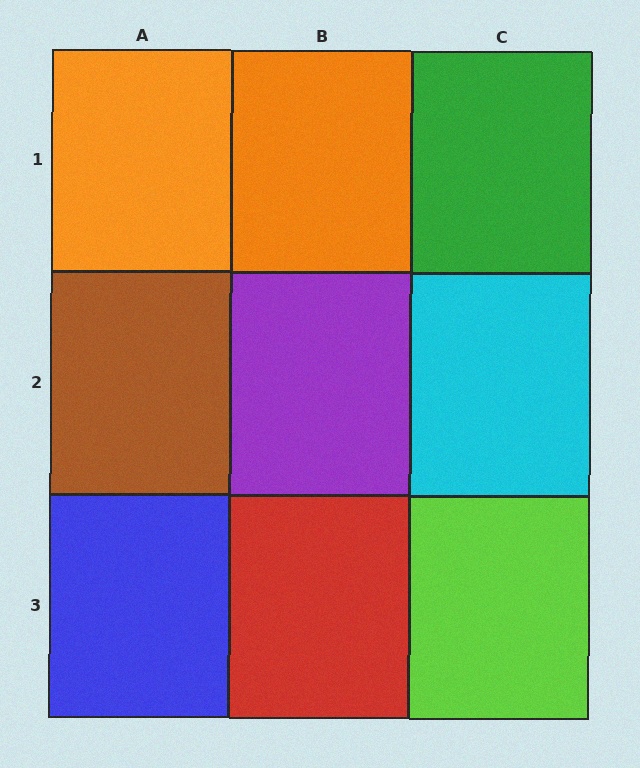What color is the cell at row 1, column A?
Orange.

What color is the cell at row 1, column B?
Orange.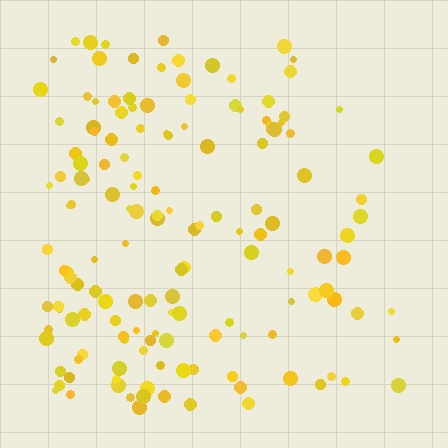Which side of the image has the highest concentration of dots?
The left.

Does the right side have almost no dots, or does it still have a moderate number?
Still a moderate number, just noticeably fewer than the left.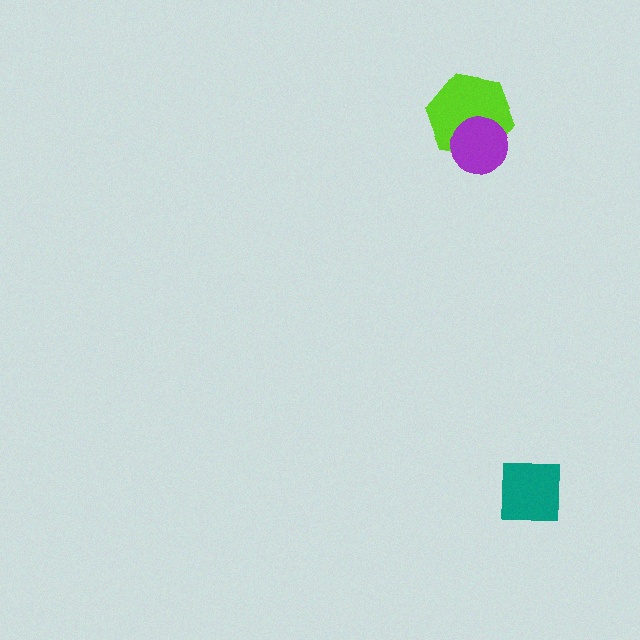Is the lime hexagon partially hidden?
Yes, it is partially covered by another shape.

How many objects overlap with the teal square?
0 objects overlap with the teal square.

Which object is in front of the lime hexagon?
The purple circle is in front of the lime hexagon.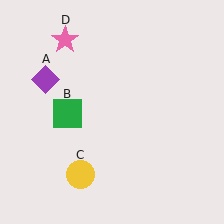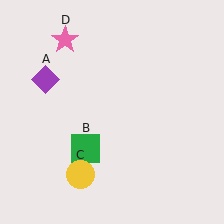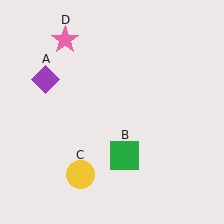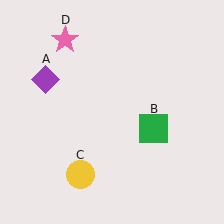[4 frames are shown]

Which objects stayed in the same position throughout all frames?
Purple diamond (object A) and yellow circle (object C) and pink star (object D) remained stationary.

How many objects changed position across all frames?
1 object changed position: green square (object B).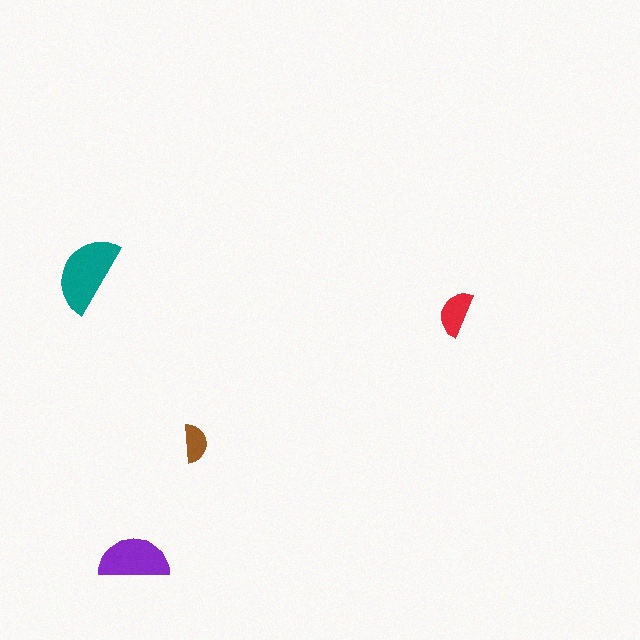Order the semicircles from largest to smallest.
the teal one, the purple one, the red one, the brown one.